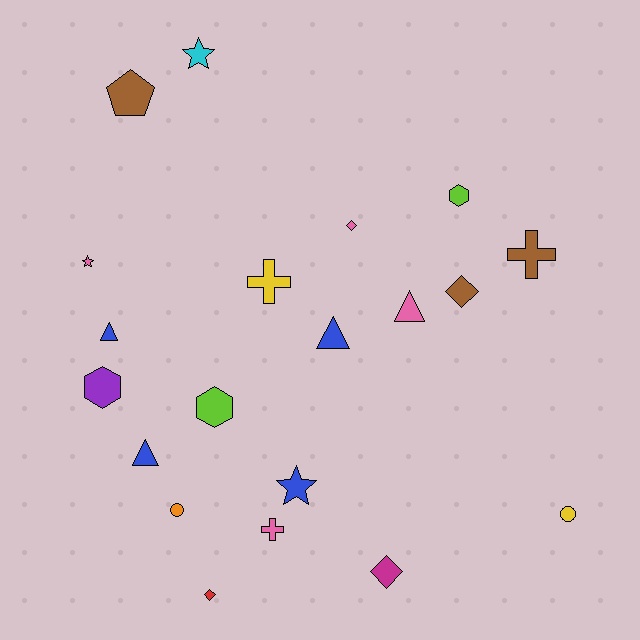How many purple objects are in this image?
There is 1 purple object.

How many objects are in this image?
There are 20 objects.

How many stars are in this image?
There are 3 stars.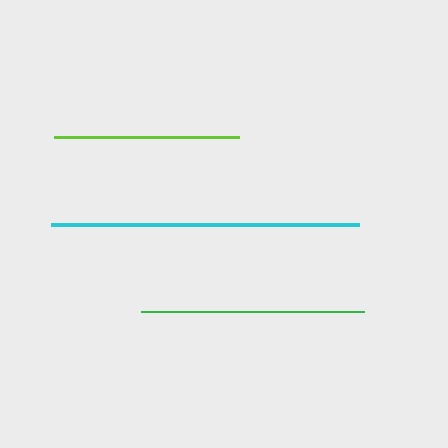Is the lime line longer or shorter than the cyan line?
The cyan line is longer than the lime line.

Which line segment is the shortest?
The lime line is the shortest at approximately 185 pixels.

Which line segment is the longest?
The cyan line is the longest at approximately 308 pixels.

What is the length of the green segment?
The green segment is approximately 224 pixels long.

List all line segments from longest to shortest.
From longest to shortest: cyan, green, lime.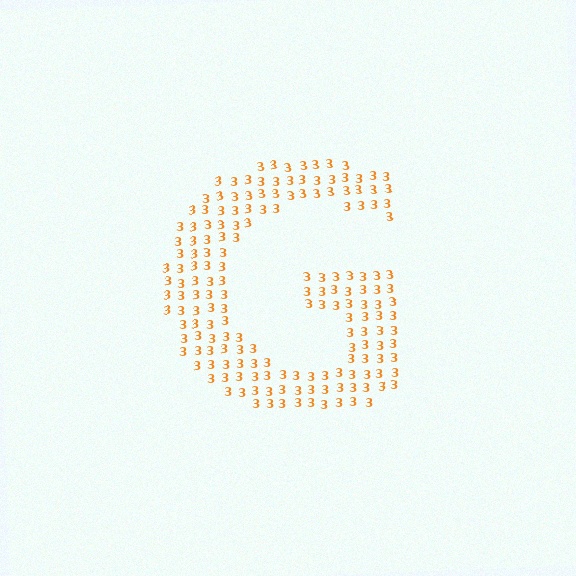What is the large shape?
The large shape is the letter G.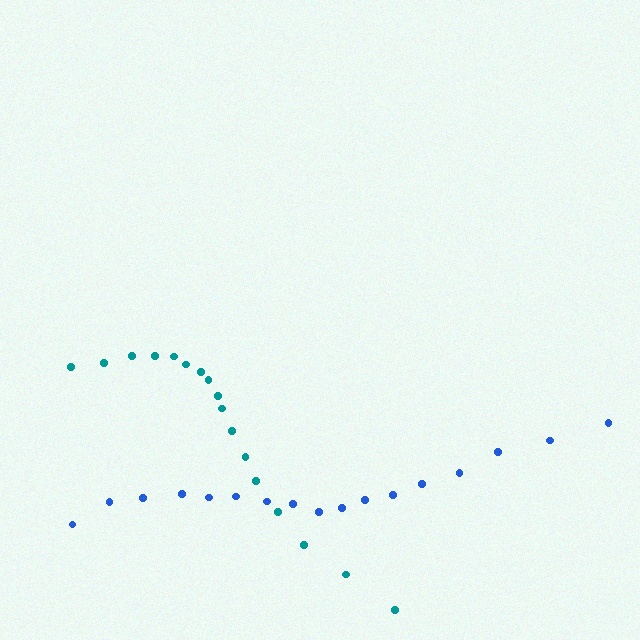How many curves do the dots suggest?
There are 2 distinct paths.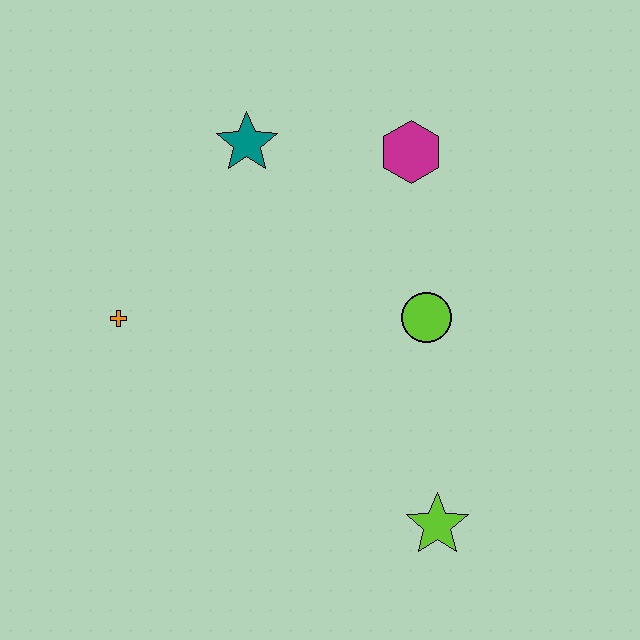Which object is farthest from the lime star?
The teal star is farthest from the lime star.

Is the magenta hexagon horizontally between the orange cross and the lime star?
Yes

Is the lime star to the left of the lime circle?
No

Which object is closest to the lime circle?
The magenta hexagon is closest to the lime circle.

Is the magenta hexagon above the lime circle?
Yes